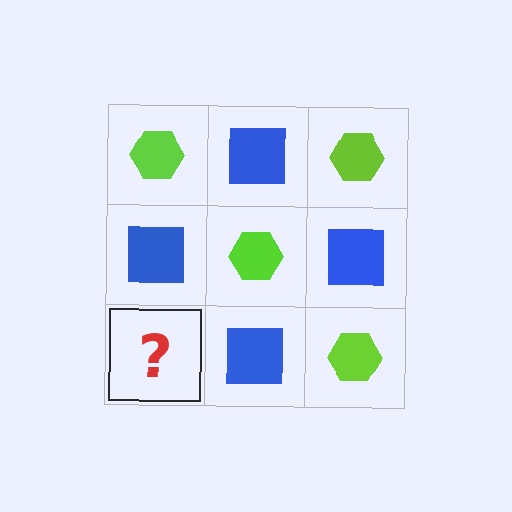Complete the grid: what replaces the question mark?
The question mark should be replaced with a lime hexagon.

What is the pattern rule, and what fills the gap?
The rule is that it alternates lime hexagon and blue square in a checkerboard pattern. The gap should be filled with a lime hexagon.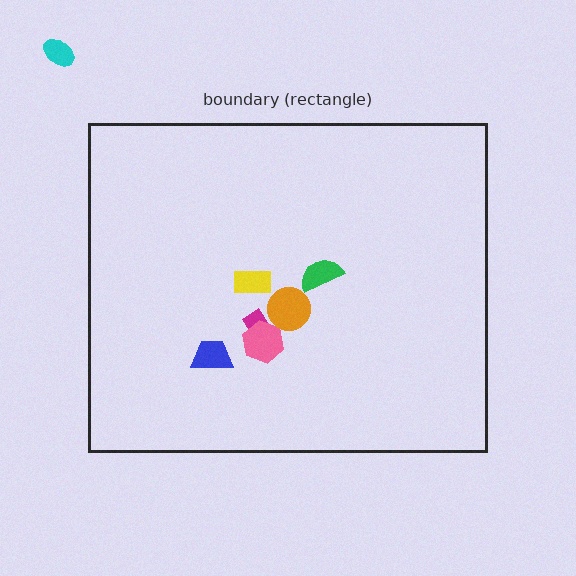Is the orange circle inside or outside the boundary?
Inside.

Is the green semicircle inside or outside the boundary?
Inside.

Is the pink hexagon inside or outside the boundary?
Inside.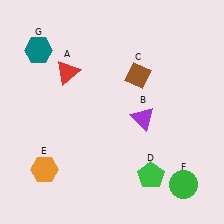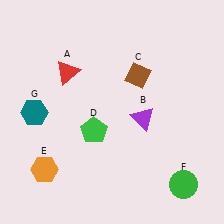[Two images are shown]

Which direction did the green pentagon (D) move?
The green pentagon (D) moved left.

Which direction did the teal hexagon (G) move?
The teal hexagon (G) moved down.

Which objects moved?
The objects that moved are: the green pentagon (D), the teal hexagon (G).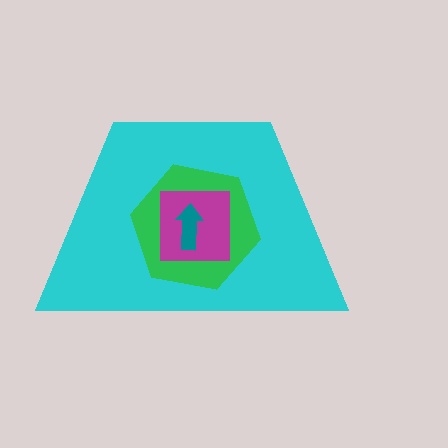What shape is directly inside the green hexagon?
The magenta square.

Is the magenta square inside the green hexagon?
Yes.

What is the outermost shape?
The cyan trapezoid.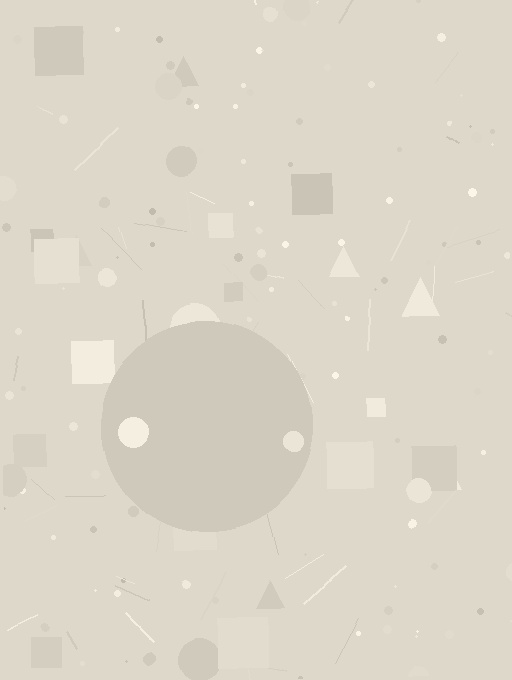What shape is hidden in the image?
A circle is hidden in the image.